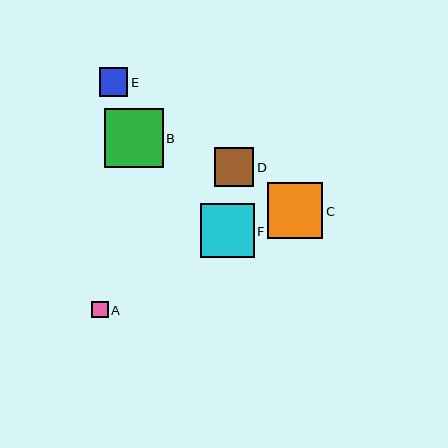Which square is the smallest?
Square A is the smallest with a size of approximately 17 pixels.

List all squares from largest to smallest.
From largest to smallest: B, C, F, D, E, A.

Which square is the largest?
Square B is the largest with a size of approximately 59 pixels.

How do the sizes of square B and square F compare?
Square B and square F are approximately the same size.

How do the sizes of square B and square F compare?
Square B and square F are approximately the same size.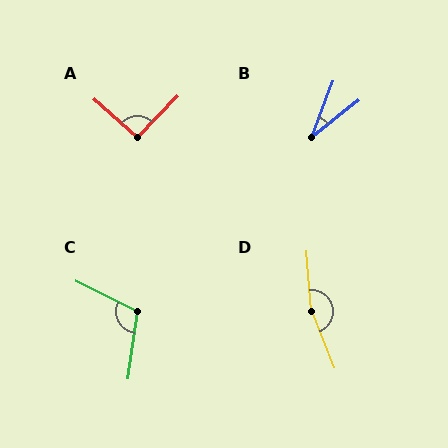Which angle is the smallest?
B, at approximately 31 degrees.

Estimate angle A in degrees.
Approximately 92 degrees.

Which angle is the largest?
D, at approximately 163 degrees.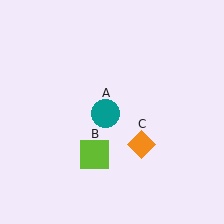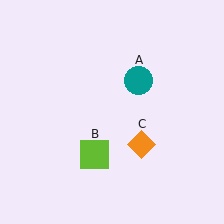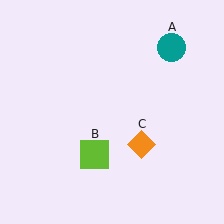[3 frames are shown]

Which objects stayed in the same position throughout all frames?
Lime square (object B) and orange diamond (object C) remained stationary.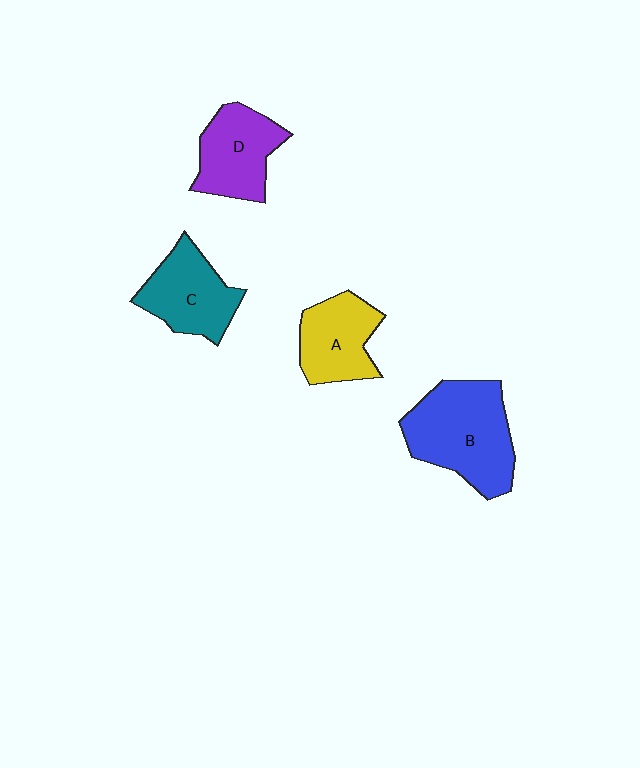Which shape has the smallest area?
Shape A (yellow).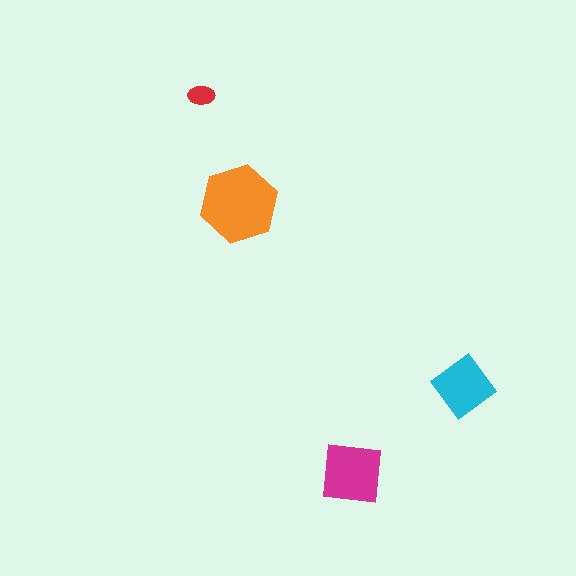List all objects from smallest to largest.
The red ellipse, the cyan diamond, the magenta square, the orange hexagon.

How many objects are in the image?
There are 4 objects in the image.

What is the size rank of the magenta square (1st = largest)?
2nd.